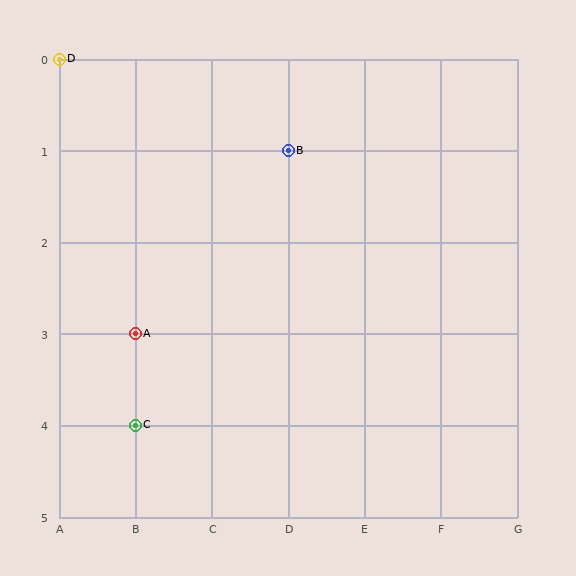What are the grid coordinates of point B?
Point B is at grid coordinates (D, 1).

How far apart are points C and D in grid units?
Points C and D are 1 column and 4 rows apart (about 4.1 grid units diagonally).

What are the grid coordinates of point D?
Point D is at grid coordinates (A, 0).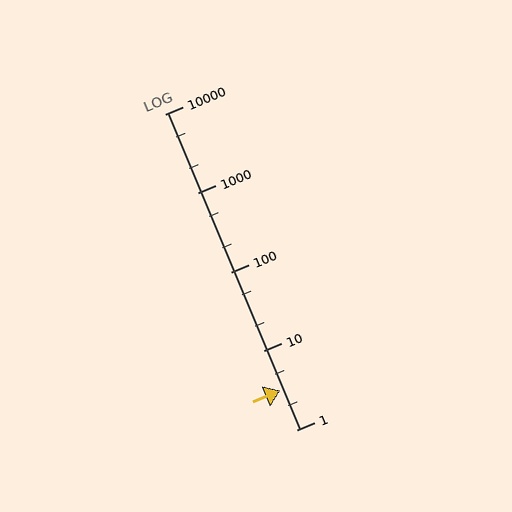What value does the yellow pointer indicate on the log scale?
The pointer indicates approximately 3.1.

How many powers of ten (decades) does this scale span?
The scale spans 4 decades, from 1 to 10000.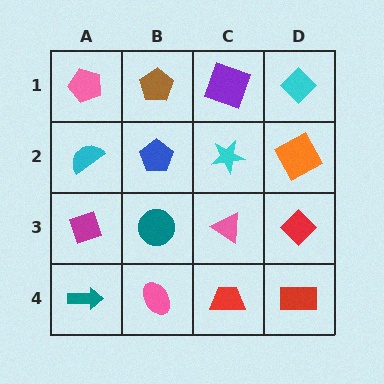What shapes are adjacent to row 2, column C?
A purple square (row 1, column C), a pink triangle (row 3, column C), a blue pentagon (row 2, column B), an orange square (row 2, column D).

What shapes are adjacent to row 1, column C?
A cyan star (row 2, column C), a brown pentagon (row 1, column B), a cyan diamond (row 1, column D).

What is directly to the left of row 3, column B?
A magenta diamond.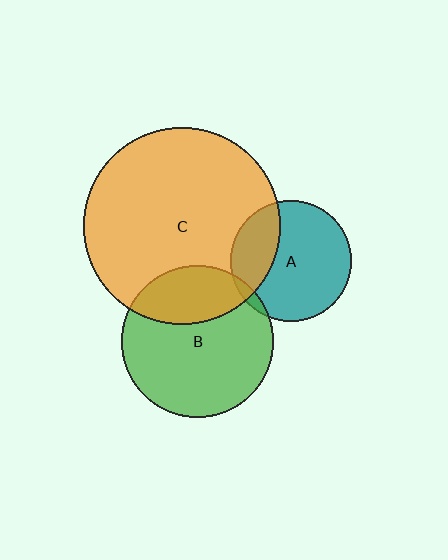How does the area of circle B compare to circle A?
Approximately 1.6 times.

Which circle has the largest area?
Circle C (orange).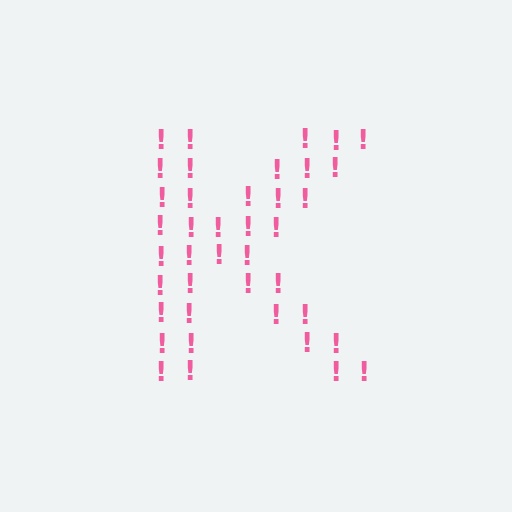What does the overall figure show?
The overall figure shows the letter K.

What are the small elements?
The small elements are exclamation marks.